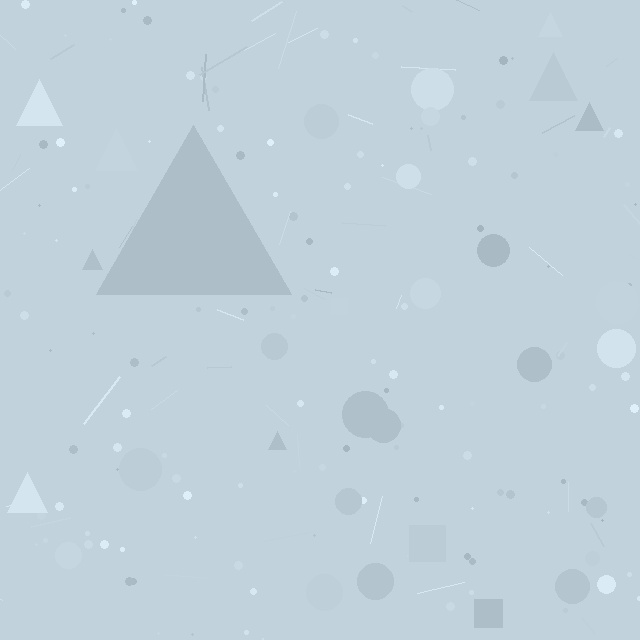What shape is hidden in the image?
A triangle is hidden in the image.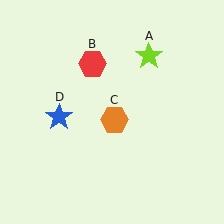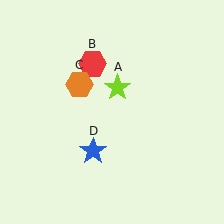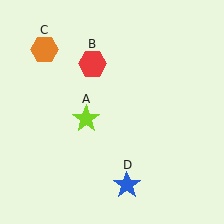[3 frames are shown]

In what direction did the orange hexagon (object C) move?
The orange hexagon (object C) moved up and to the left.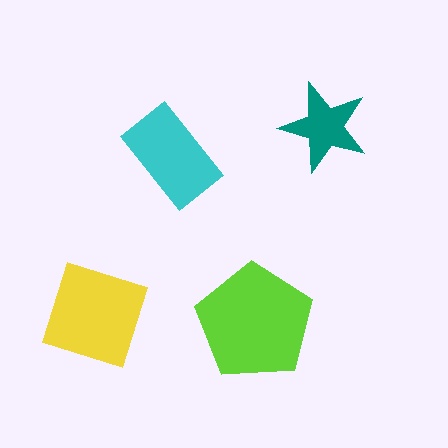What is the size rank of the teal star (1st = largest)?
4th.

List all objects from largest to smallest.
The lime pentagon, the yellow square, the cyan rectangle, the teal star.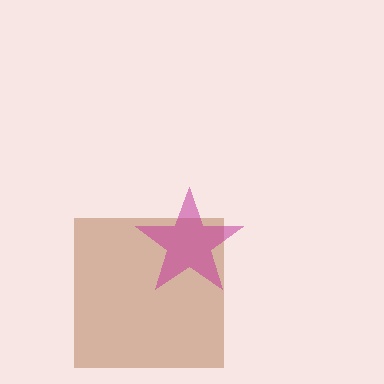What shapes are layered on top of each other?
The layered shapes are: a brown square, a magenta star.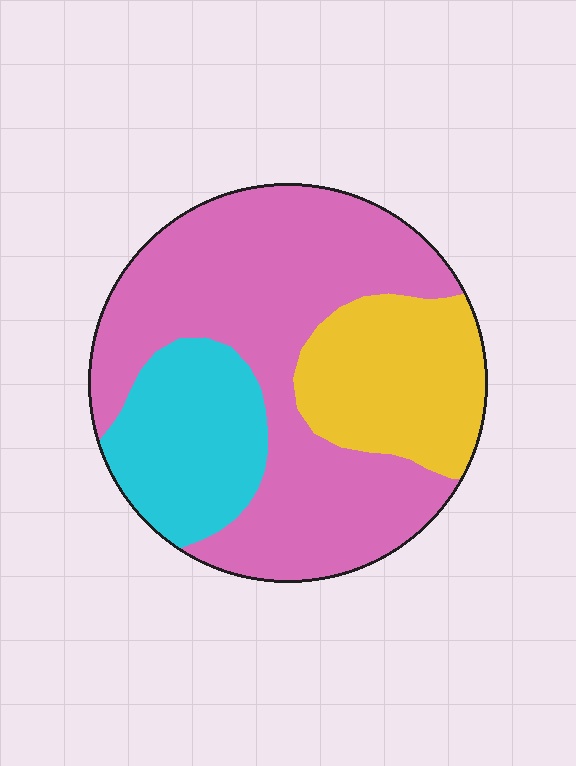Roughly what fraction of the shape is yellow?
Yellow covers roughly 20% of the shape.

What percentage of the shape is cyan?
Cyan takes up less than a quarter of the shape.